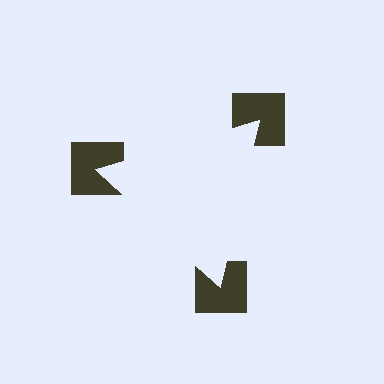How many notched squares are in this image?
There are 3 — one at each vertex of the illusory triangle.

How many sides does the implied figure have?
3 sides.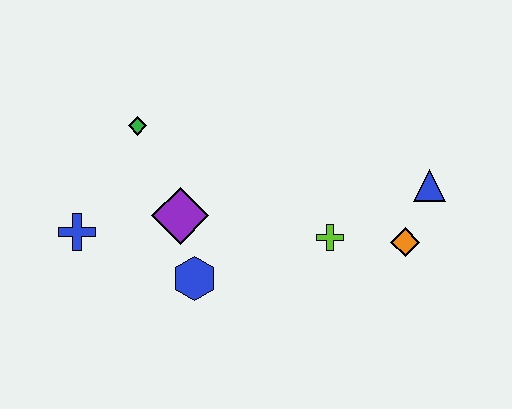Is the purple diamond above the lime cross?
Yes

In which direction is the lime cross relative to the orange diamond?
The lime cross is to the left of the orange diamond.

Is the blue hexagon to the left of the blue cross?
No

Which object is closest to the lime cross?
The orange diamond is closest to the lime cross.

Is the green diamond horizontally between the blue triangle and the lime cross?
No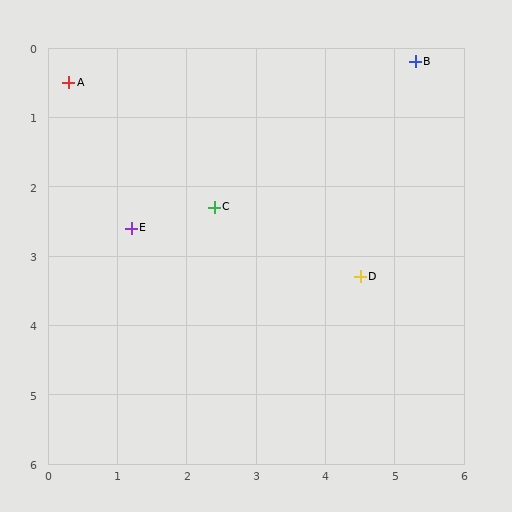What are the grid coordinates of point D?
Point D is at approximately (4.5, 3.3).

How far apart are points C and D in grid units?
Points C and D are about 2.3 grid units apart.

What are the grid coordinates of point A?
Point A is at approximately (0.3, 0.5).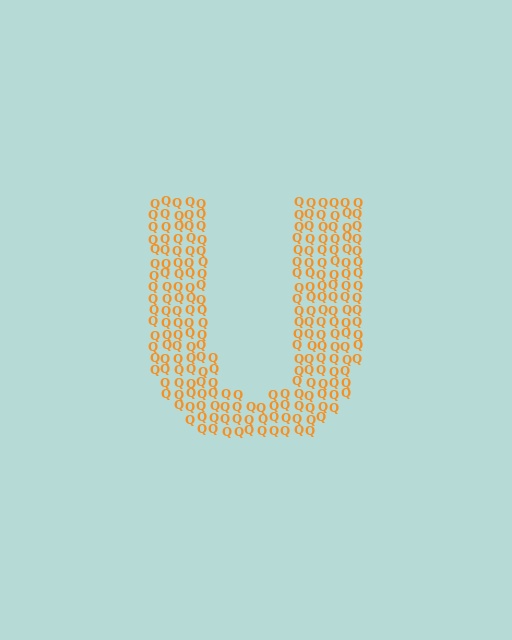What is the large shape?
The large shape is the letter U.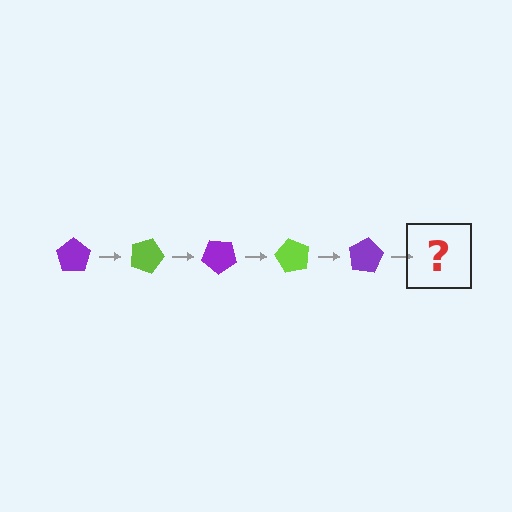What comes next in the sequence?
The next element should be a lime pentagon, rotated 100 degrees from the start.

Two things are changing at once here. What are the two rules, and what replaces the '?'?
The two rules are that it rotates 20 degrees each step and the color cycles through purple and lime. The '?' should be a lime pentagon, rotated 100 degrees from the start.